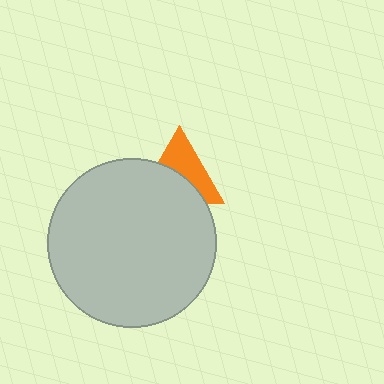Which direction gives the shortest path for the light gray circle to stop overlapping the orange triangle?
Moving down gives the shortest separation.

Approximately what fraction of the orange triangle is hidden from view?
Roughly 50% of the orange triangle is hidden behind the light gray circle.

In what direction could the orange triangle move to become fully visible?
The orange triangle could move up. That would shift it out from behind the light gray circle entirely.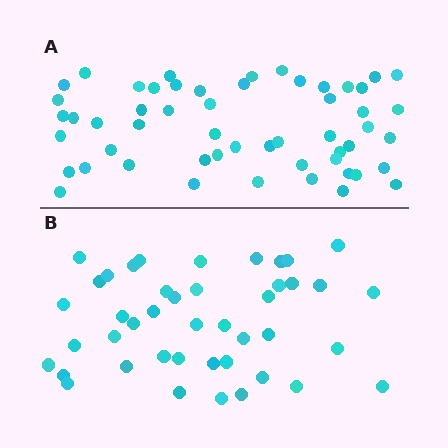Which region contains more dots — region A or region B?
Region A (the top region) has more dots.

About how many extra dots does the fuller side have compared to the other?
Region A has roughly 12 or so more dots than region B.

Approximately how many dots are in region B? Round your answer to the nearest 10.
About 40 dots. (The exact count is 43, which rounds to 40.)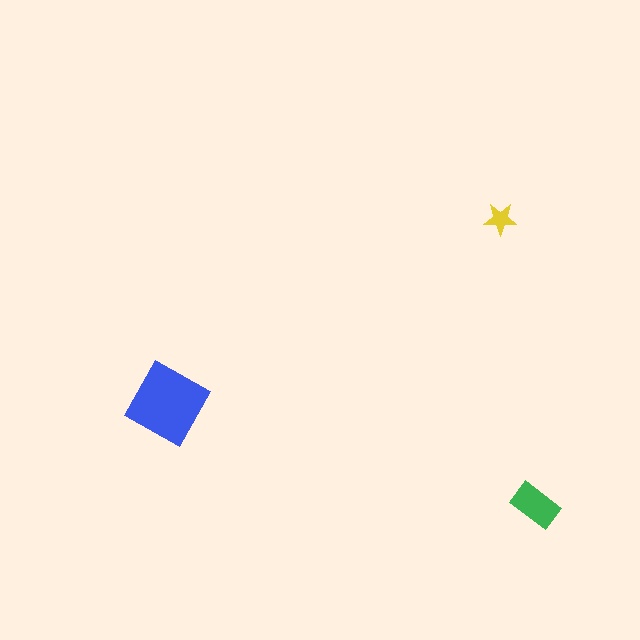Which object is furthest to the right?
The green rectangle is rightmost.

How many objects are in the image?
There are 3 objects in the image.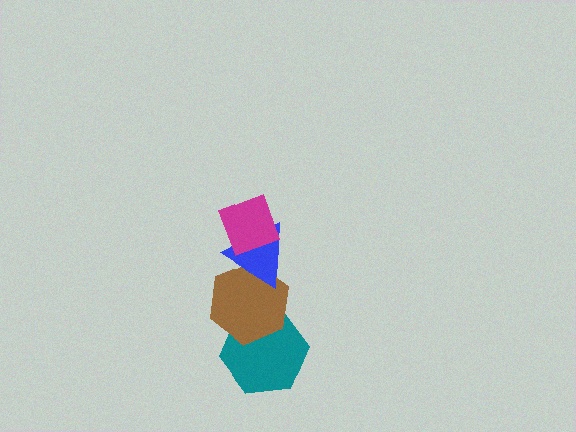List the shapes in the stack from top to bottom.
From top to bottom: the magenta diamond, the blue triangle, the brown hexagon, the teal hexagon.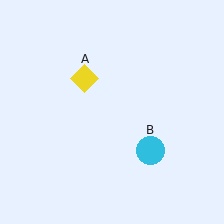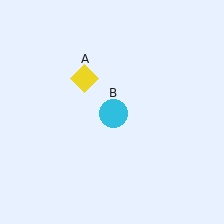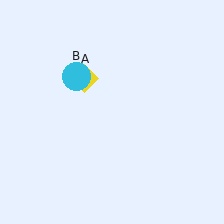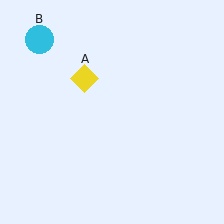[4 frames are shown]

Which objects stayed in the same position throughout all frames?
Yellow diamond (object A) remained stationary.